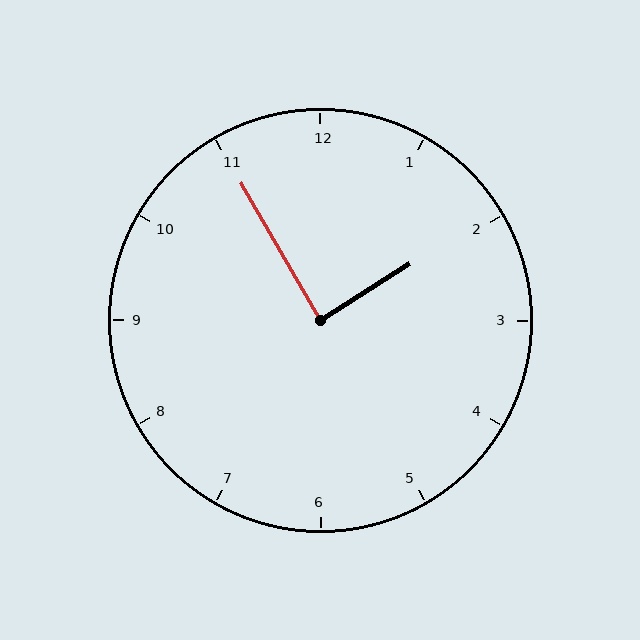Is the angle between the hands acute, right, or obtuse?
It is right.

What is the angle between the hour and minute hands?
Approximately 88 degrees.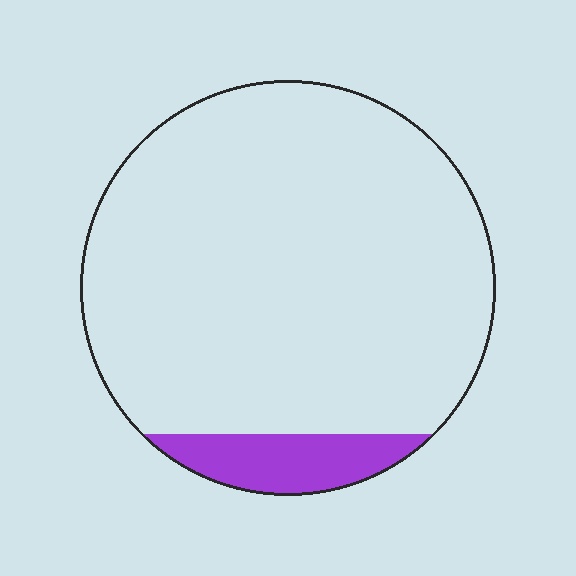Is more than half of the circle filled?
No.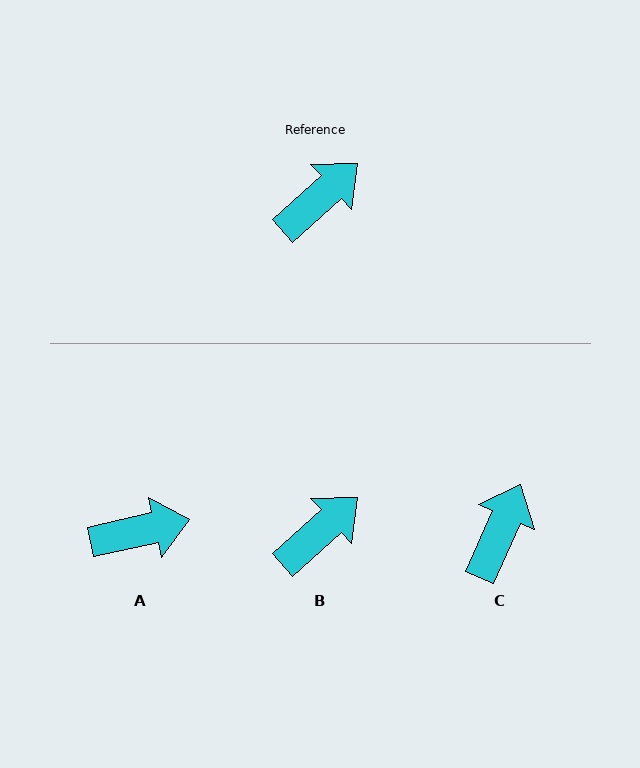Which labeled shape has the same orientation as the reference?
B.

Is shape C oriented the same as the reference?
No, it is off by about 24 degrees.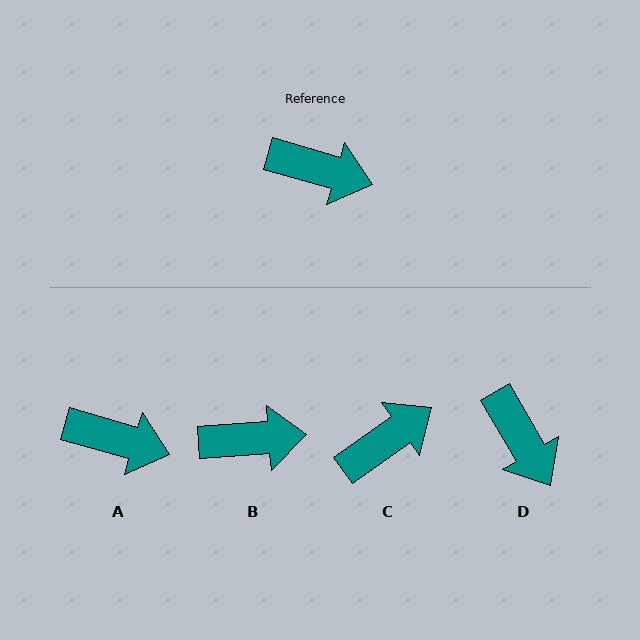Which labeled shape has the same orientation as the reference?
A.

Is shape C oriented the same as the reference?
No, it is off by about 52 degrees.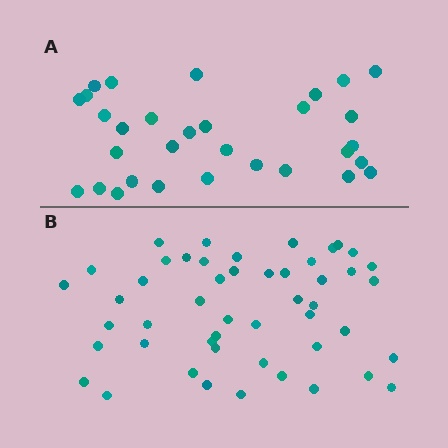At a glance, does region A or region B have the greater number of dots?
Region B (the bottom region) has more dots.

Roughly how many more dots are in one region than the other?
Region B has approximately 20 more dots than region A.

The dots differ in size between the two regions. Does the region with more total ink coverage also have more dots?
No. Region A has more total ink coverage because its dots are larger, but region B actually contains more individual dots. Total area can be misleading — the number of items is what matters here.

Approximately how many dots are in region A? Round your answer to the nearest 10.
About 30 dots. (The exact count is 31, which rounds to 30.)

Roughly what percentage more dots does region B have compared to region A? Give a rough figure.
About 60% more.